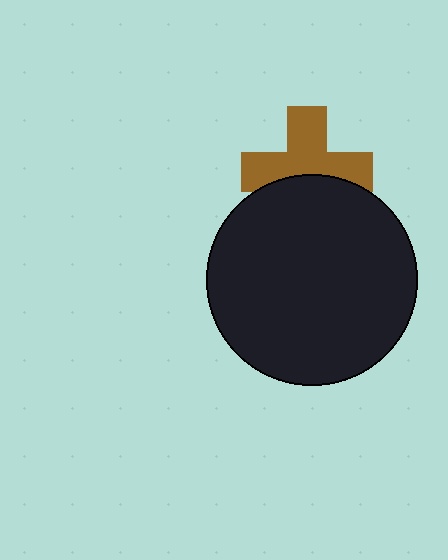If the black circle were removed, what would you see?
You would see the complete brown cross.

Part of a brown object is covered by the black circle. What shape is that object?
It is a cross.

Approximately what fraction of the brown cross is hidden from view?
Roughly 36% of the brown cross is hidden behind the black circle.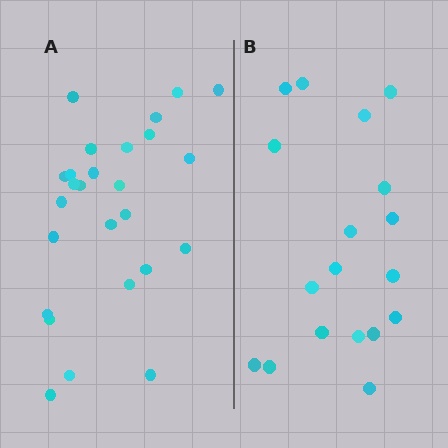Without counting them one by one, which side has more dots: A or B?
Region A (the left region) has more dots.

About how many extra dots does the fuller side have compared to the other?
Region A has roughly 8 or so more dots than region B.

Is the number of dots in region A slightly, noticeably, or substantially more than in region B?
Region A has noticeably more, but not dramatically so. The ratio is roughly 1.4 to 1.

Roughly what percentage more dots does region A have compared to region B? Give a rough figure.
About 45% more.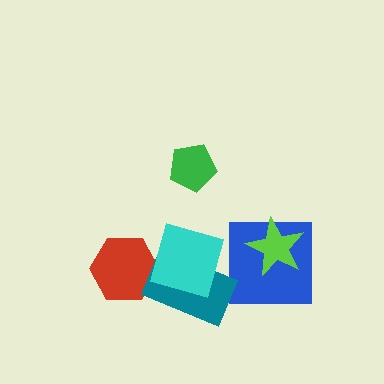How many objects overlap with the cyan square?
1 object overlaps with the cyan square.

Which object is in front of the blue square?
The lime star is in front of the blue square.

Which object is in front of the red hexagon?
The teal rectangle is in front of the red hexagon.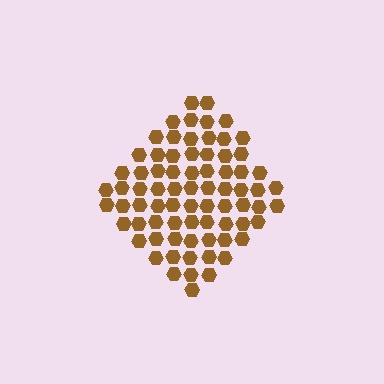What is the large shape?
The large shape is a diamond.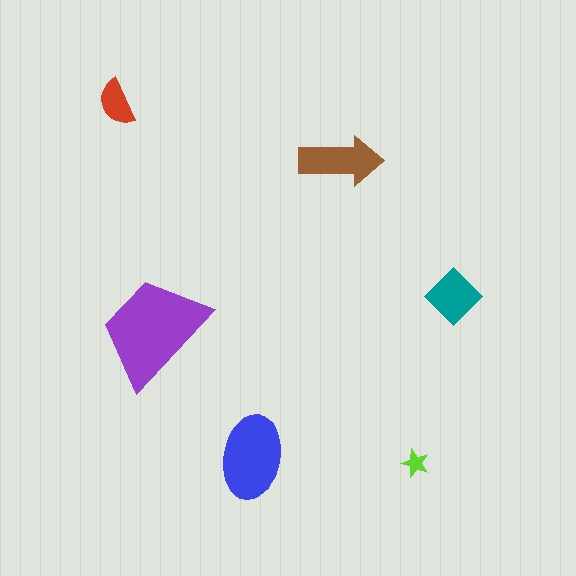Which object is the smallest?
The lime star.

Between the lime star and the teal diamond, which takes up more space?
The teal diamond.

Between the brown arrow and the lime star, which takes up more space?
The brown arrow.